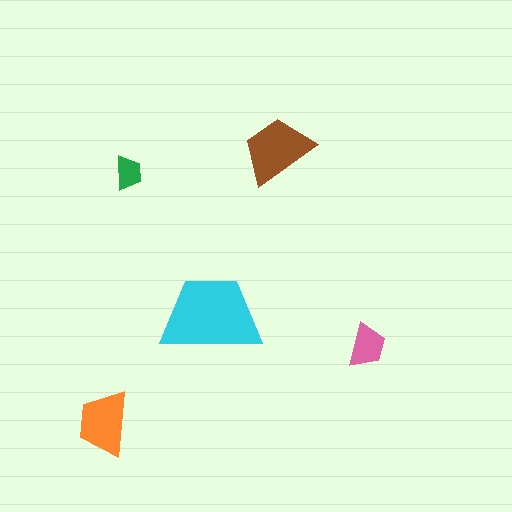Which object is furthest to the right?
The pink trapezoid is rightmost.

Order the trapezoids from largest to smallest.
the cyan one, the brown one, the orange one, the pink one, the green one.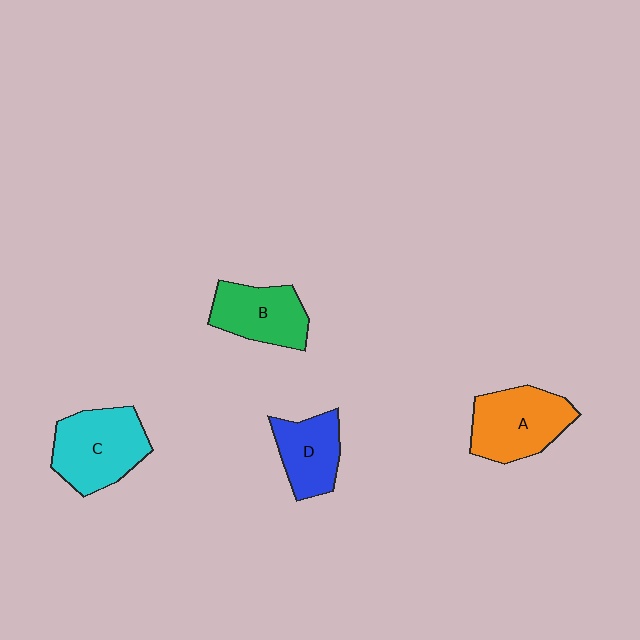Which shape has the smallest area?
Shape D (blue).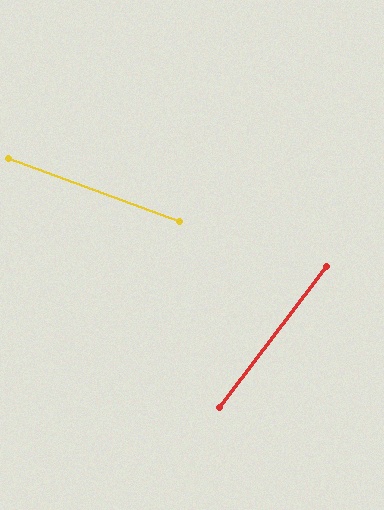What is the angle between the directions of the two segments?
Approximately 73 degrees.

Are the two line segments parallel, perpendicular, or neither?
Neither parallel nor perpendicular — they differ by about 73°.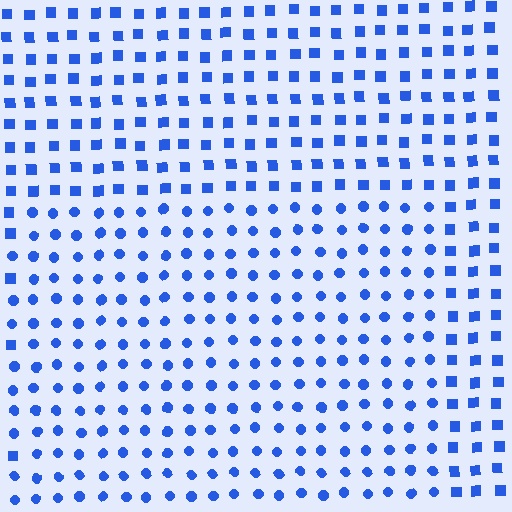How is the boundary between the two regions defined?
The boundary is defined by a change in element shape: circles inside vs. squares outside. All elements share the same color and spacing.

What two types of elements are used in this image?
The image uses circles inside the rectangle region and squares outside it.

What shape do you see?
I see a rectangle.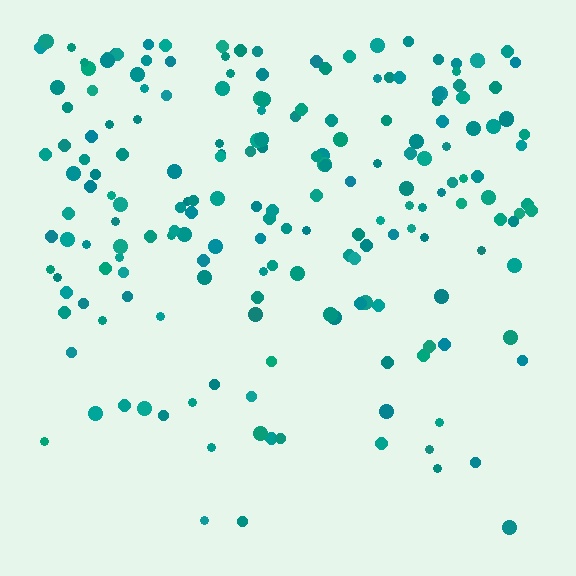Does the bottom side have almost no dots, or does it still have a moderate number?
Still a moderate number, just noticeably fewer than the top.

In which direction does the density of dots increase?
From bottom to top, with the top side densest.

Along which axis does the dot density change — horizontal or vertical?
Vertical.